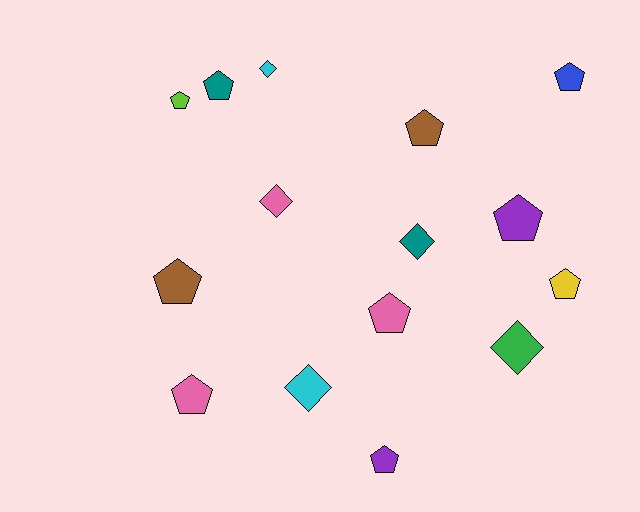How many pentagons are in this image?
There are 10 pentagons.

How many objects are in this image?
There are 15 objects.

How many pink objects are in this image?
There are 3 pink objects.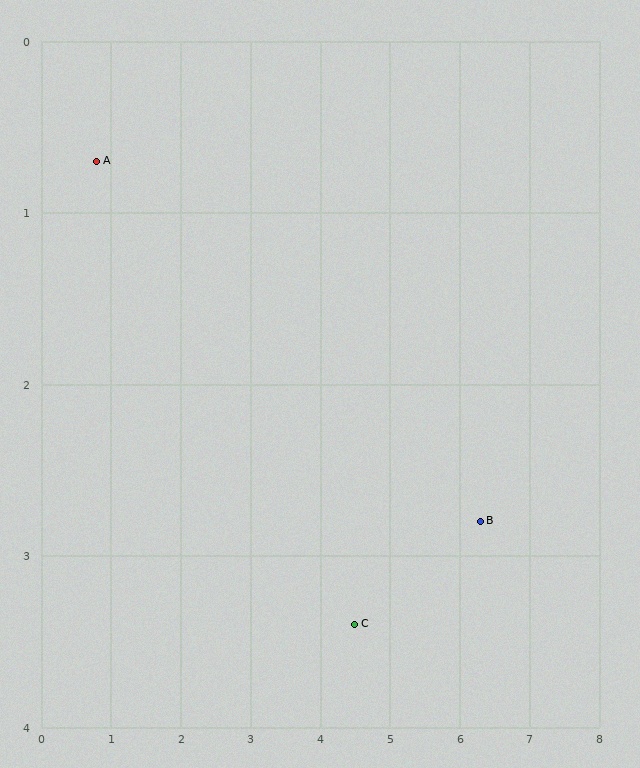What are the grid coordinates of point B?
Point B is at approximately (6.3, 2.8).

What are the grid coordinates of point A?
Point A is at approximately (0.8, 0.7).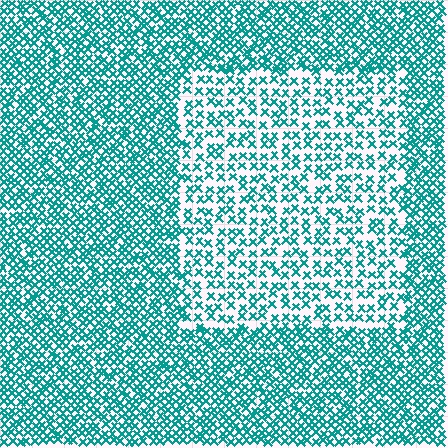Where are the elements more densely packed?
The elements are more densely packed outside the rectangle boundary.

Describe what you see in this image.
The image contains small teal elements arranged at two different densities. A rectangle-shaped region is visible where the elements are less densely packed than the surrounding area.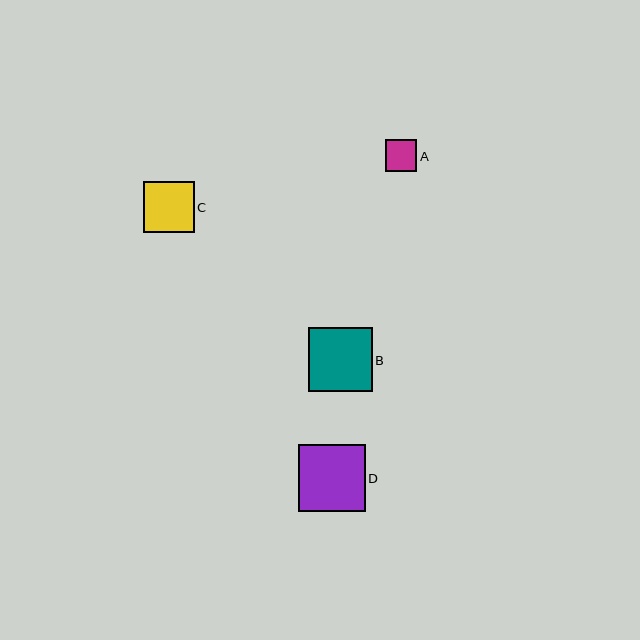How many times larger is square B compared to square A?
Square B is approximately 2.0 times the size of square A.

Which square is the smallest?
Square A is the smallest with a size of approximately 31 pixels.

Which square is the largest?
Square D is the largest with a size of approximately 67 pixels.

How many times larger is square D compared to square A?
Square D is approximately 2.1 times the size of square A.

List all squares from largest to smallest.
From largest to smallest: D, B, C, A.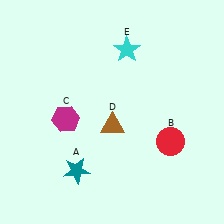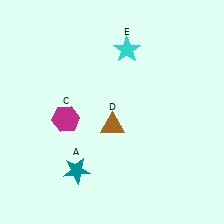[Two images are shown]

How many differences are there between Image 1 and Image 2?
There is 1 difference between the two images.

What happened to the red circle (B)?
The red circle (B) was removed in Image 2. It was in the bottom-right area of Image 1.